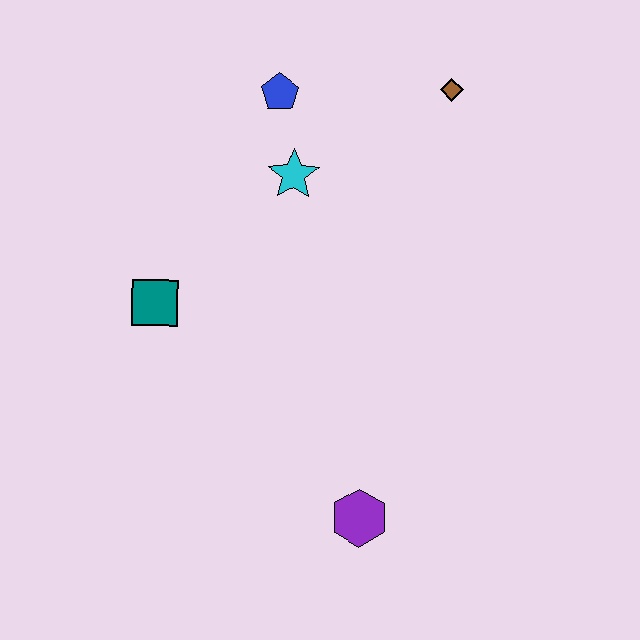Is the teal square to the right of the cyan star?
No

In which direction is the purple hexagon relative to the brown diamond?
The purple hexagon is below the brown diamond.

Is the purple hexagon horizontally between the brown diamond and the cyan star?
Yes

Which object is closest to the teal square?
The cyan star is closest to the teal square.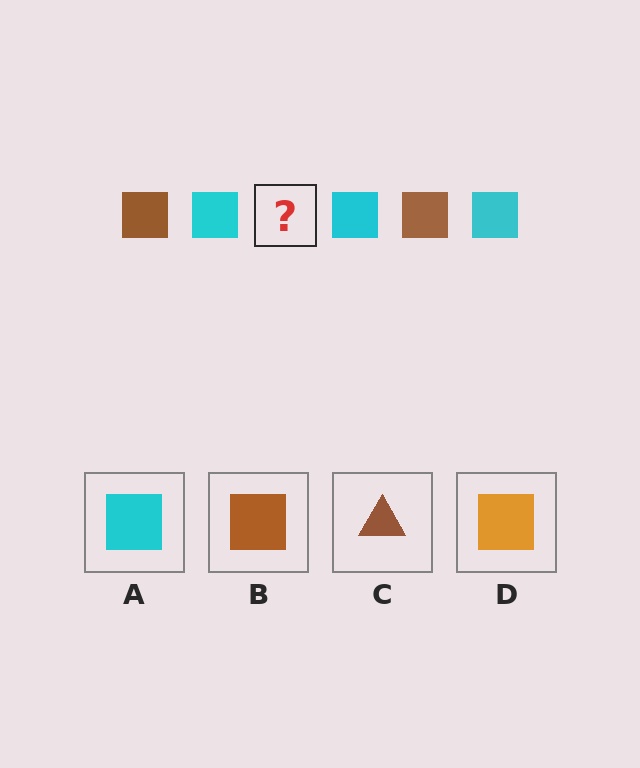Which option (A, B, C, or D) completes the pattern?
B.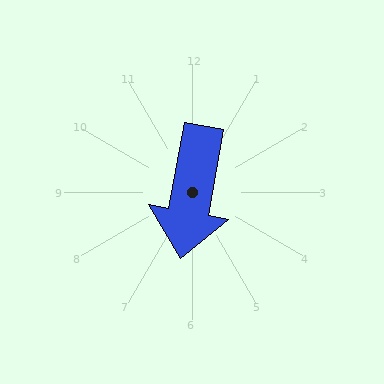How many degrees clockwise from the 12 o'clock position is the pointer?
Approximately 190 degrees.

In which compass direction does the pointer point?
South.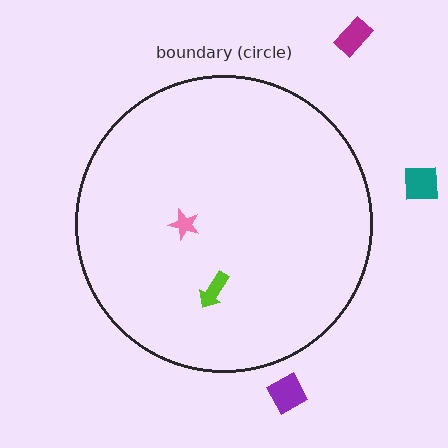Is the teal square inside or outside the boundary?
Outside.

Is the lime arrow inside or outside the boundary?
Inside.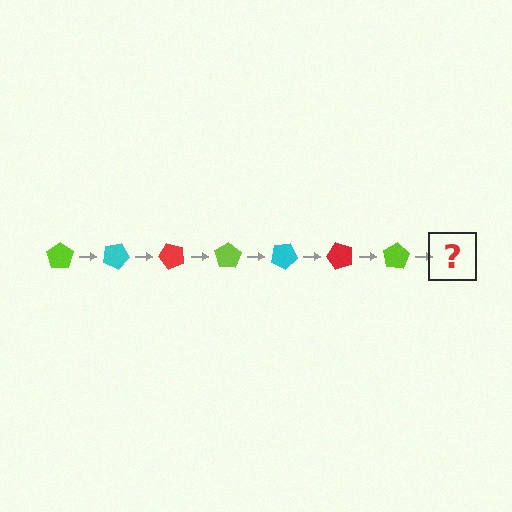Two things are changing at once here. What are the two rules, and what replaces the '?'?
The two rules are that it rotates 25 degrees each step and the color cycles through lime, cyan, and red. The '?' should be a cyan pentagon, rotated 175 degrees from the start.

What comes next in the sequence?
The next element should be a cyan pentagon, rotated 175 degrees from the start.